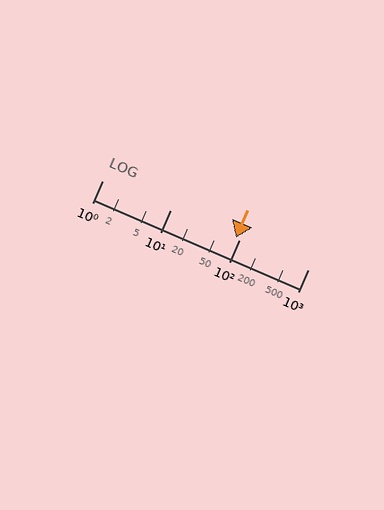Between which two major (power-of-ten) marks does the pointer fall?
The pointer is between 10 and 100.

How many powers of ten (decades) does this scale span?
The scale spans 3 decades, from 1 to 1000.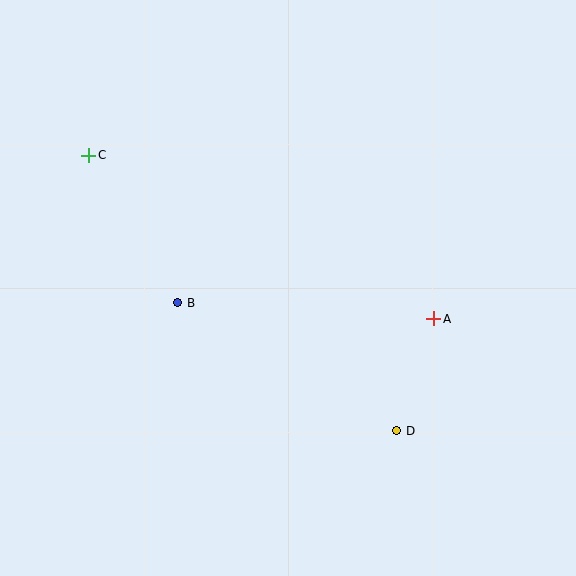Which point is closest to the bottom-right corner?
Point D is closest to the bottom-right corner.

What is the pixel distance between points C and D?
The distance between C and D is 413 pixels.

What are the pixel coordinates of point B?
Point B is at (178, 303).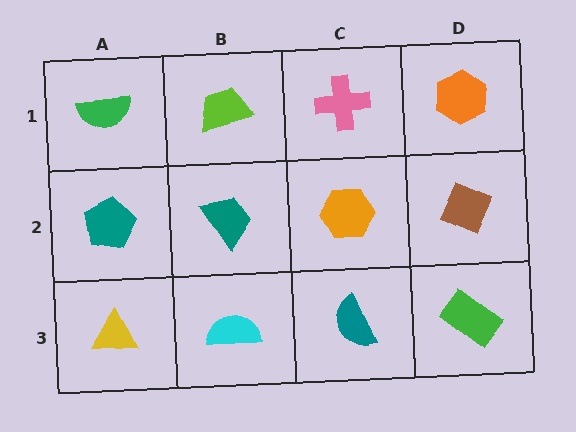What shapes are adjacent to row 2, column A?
A green semicircle (row 1, column A), a yellow triangle (row 3, column A), a teal trapezoid (row 2, column B).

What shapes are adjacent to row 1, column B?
A teal trapezoid (row 2, column B), a green semicircle (row 1, column A), a pink cross (row 1, column C).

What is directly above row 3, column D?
A brown diamond.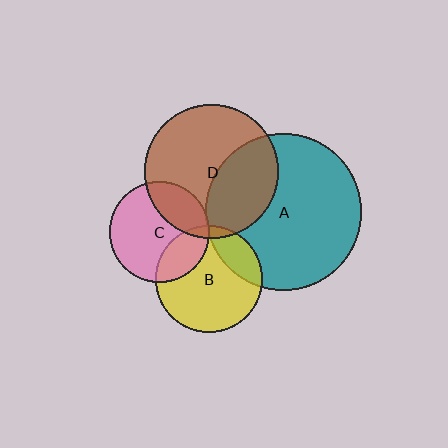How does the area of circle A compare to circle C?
Approximately 2.4 times.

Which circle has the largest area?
Circle A (teal).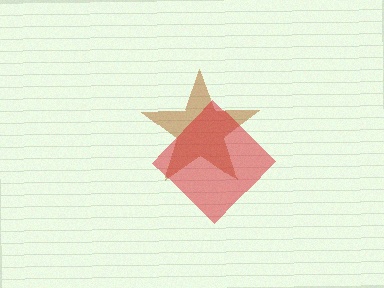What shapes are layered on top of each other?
The layered shapes are: a brown star, a red diamond.